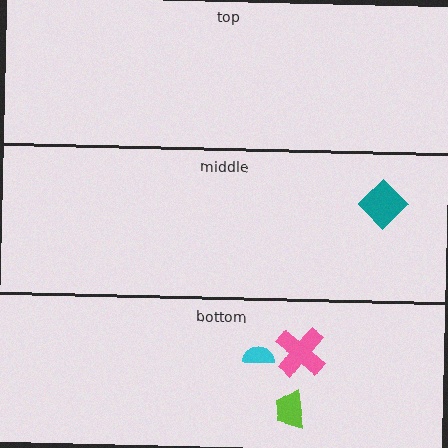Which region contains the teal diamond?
The middle region.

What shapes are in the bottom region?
The cyan semicircle, the lime trapezoid, the pink cross.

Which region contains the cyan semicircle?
The bottom region.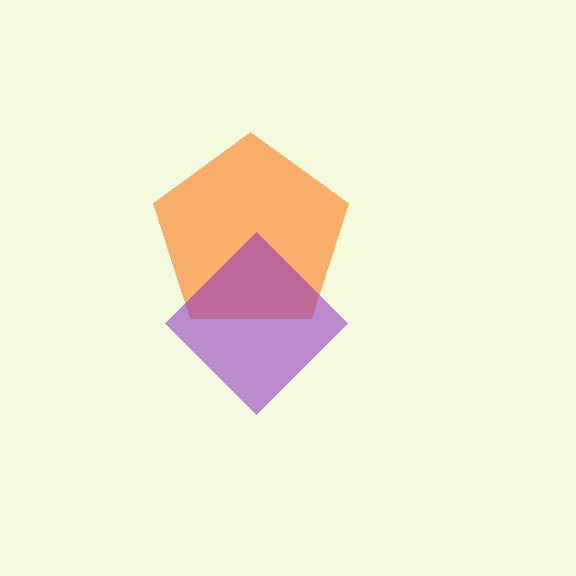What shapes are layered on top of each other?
The layered shapes are: an orange pentagon, a purple diamond.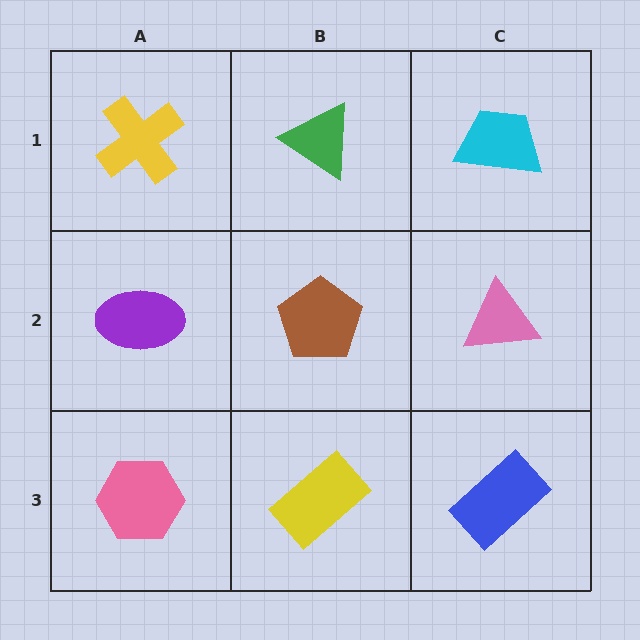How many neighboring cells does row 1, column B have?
3.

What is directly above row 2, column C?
A cyan trapezoid.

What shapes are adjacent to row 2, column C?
A cyan trapezoid (row 1, column C), a blue rectangle (row 3, column C), a brown pentagon (row 2, column B).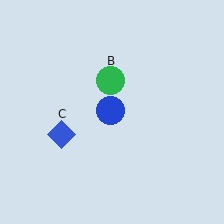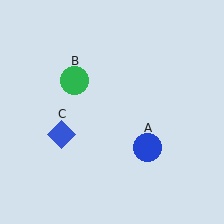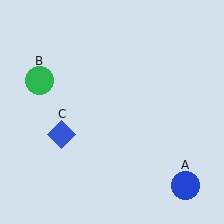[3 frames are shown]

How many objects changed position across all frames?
2 objects changed position: blue circle (object A), green circle (object B).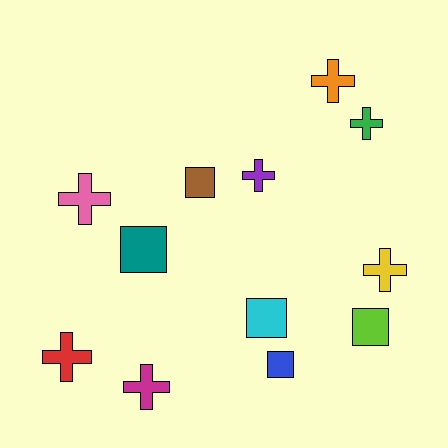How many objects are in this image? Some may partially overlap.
There are 12 objects.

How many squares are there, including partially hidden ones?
There are 5 squares.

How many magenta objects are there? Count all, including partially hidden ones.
There is 1 magenta object.